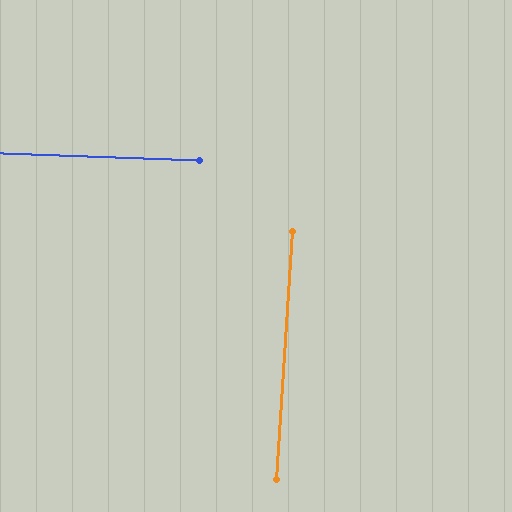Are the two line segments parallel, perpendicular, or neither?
Perpendicular — they meet at approximately 88°.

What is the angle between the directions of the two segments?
Approximately 88 degrees.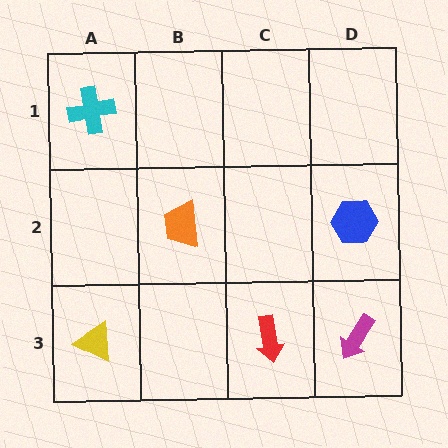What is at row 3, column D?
A magenta arrow.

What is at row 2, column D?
A blue hexagon.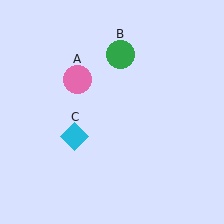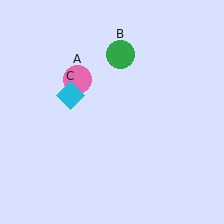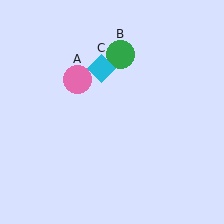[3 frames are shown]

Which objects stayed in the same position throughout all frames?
Pink circle (object A) and green circle (object B) remained stationary.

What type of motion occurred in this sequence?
The cyan diamond (object C) rotated clockwise around the center of the scene.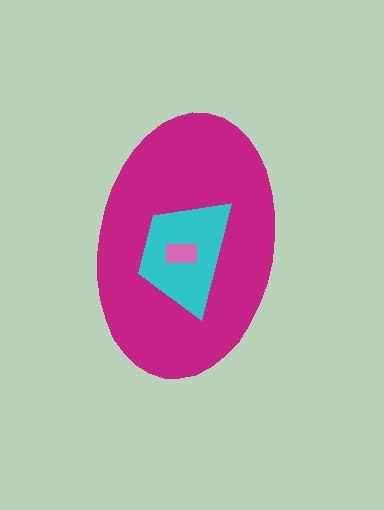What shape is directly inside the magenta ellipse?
The cyan trapezoid.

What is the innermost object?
The pink rectangle.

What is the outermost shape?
The magenta ellipse.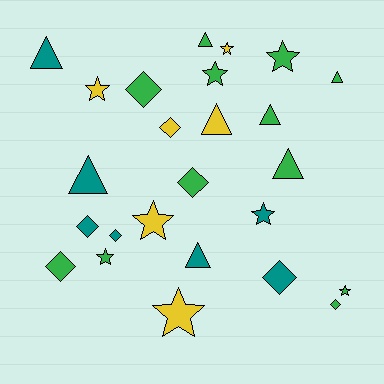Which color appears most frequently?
Green, with 12 objects.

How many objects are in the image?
There are 25 objects.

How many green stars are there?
There are 4 green stars.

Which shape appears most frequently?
Star, with 9 objects.